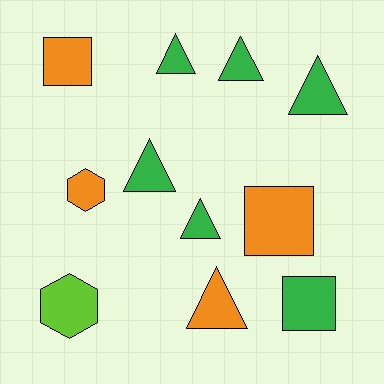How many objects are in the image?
There are 11 objects.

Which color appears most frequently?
Green, with 6 objects.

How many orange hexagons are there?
There is 1 orange hexagon.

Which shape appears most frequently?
Triangle, with 6 objects.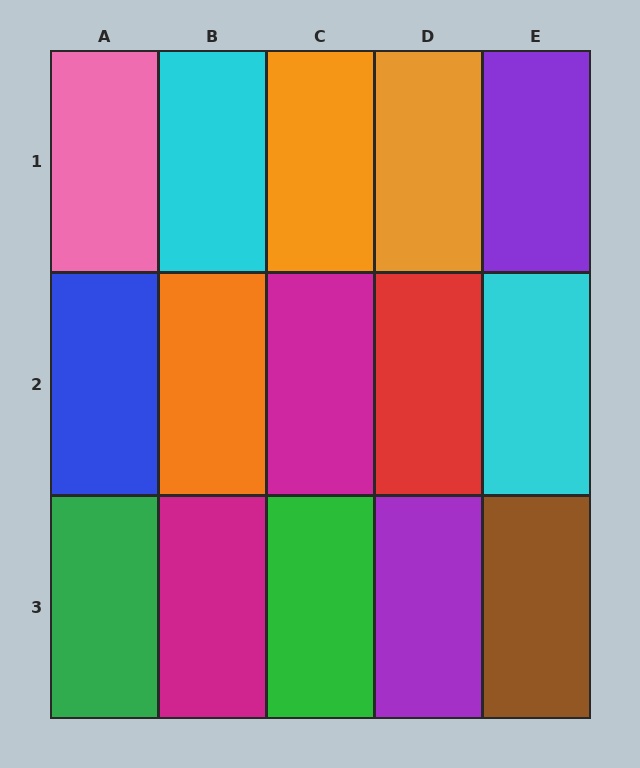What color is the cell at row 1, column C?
Orange.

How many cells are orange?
3 cells are orange.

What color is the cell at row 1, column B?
Cyan.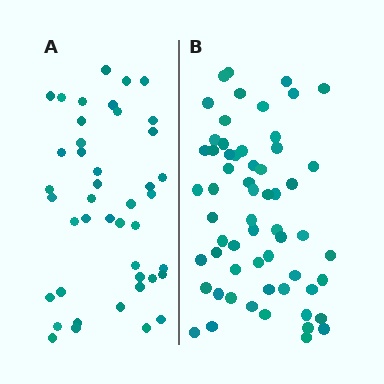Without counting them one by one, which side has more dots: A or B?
Region B (the right region) has more dots.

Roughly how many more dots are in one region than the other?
Region B has approximately 15 more dots than region A.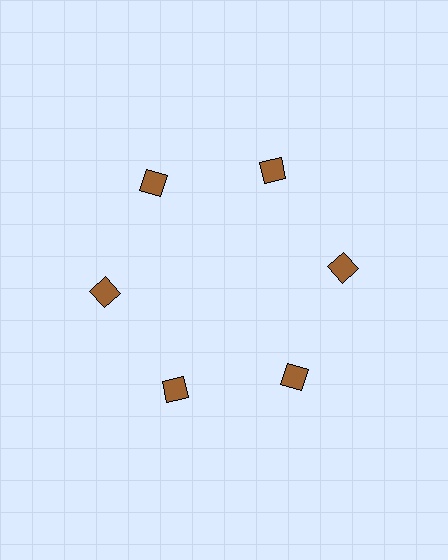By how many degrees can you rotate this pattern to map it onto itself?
The pattern maps onto itself every 60 degrees of rotation.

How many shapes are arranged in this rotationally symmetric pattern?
There are 6 shapes, arranged in 6 groups of 1.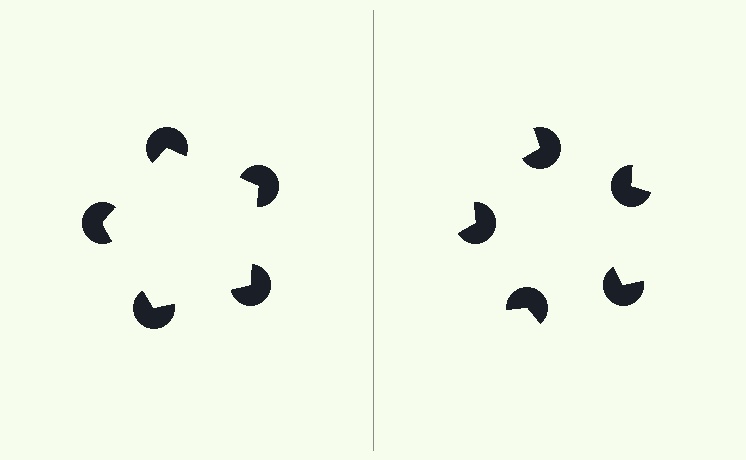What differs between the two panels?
The pac-man discs are positioned identically on both sides; only the wedge orientations differ. On the left they align to a pentagon; on the right they are misaligned.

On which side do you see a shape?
An illusory pentagon appears on the left side. On the right side the wedge cuts are rotated, so no coherent shape forms.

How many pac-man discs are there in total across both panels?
10 — 5 on each side.